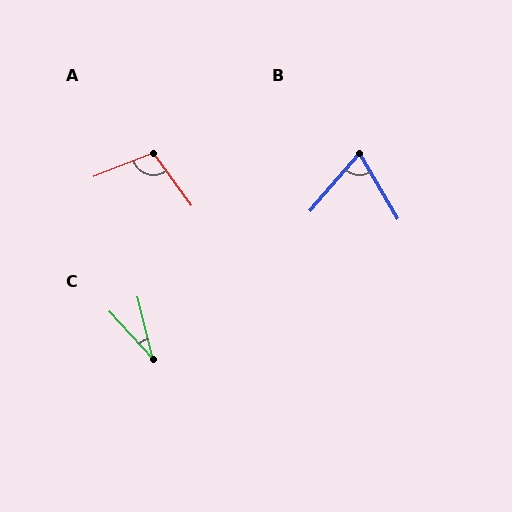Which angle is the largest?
A, at approximately 104 degrees.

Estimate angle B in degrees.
Approximately 71 degrees.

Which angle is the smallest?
C, at approximately 29 degrees.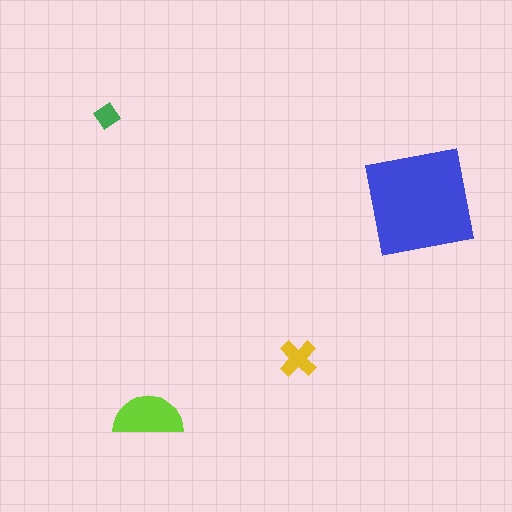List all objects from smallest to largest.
The green diamond, the yellow cross, the lime semicircle, the blue square.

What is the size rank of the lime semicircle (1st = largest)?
2nd.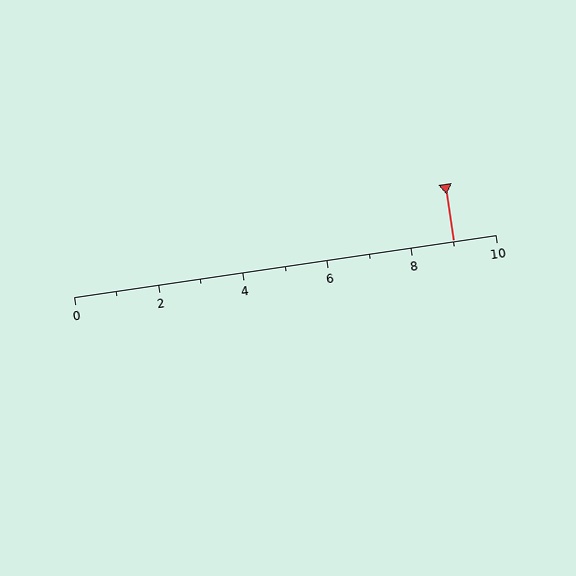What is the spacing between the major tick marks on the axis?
The major ticks are spaced 2 apart.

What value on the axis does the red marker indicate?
The marker indicates approximately 9.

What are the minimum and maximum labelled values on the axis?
The axis runs from 0 to 10.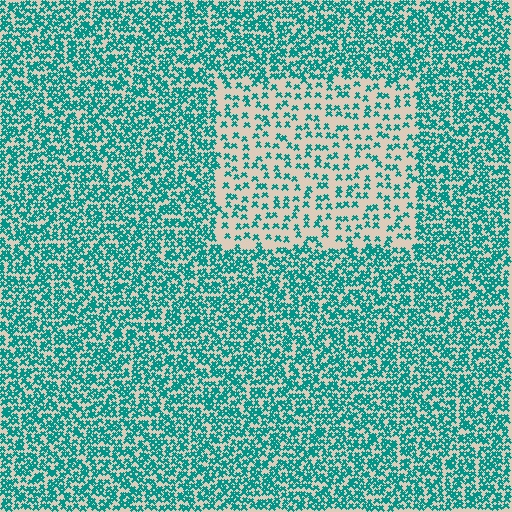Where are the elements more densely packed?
The elements are more densely packed outside the rectangle boundary.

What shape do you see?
I see a rectangle.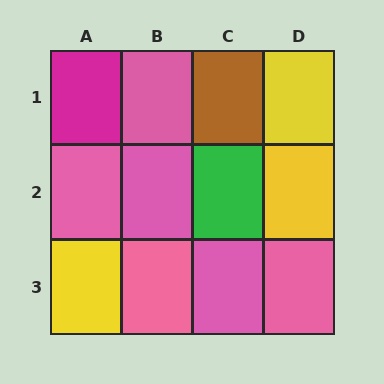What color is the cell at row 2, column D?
Yellow.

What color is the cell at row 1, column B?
Pink.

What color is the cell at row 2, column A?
Pink.